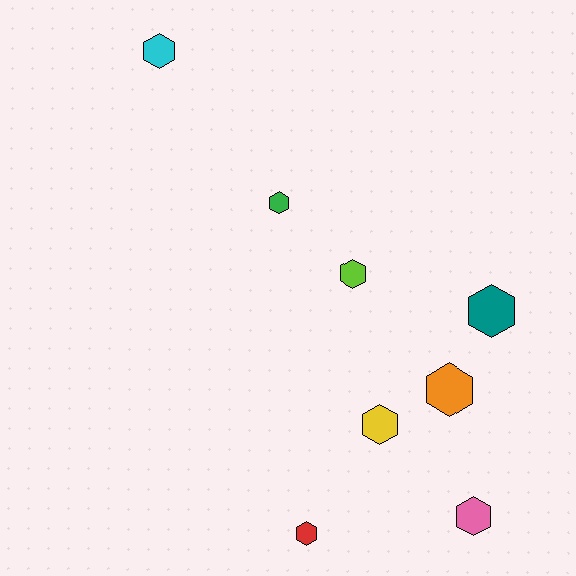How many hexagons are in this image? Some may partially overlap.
There are 8 hexagons.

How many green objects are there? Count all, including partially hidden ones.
There is 1 green object.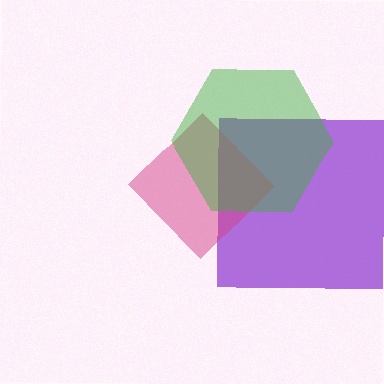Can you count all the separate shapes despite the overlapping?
Yes, there are 3 separate shapes.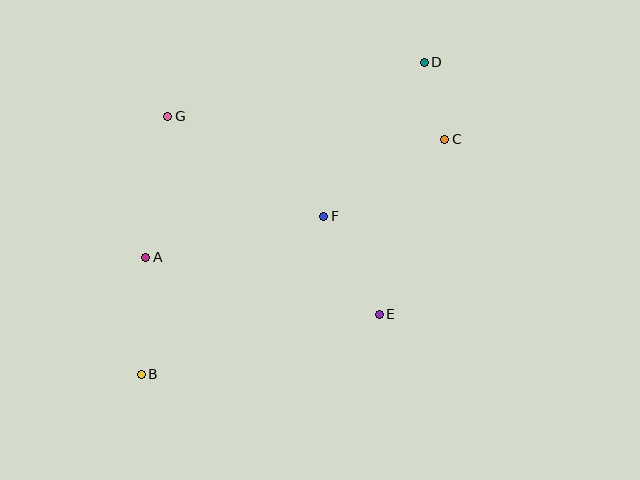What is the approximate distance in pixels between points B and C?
The distance between B and C is approximately 384 pixels.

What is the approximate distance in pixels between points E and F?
The distance between E and F is approximately 113 pixels.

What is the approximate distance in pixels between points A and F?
The distance between A and F is approximately 182 pixels.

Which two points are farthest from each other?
Points B and D are farthest from each other.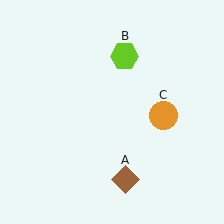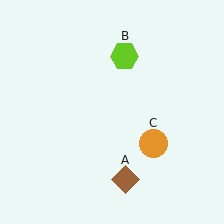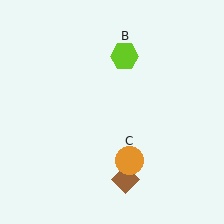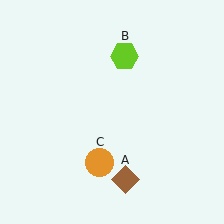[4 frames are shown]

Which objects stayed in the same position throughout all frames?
Brown diamond (object A) and lime hexagon (object B) remained stationary.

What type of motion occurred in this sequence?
The orange circle (object C) rotated clockwise around the center of the scene.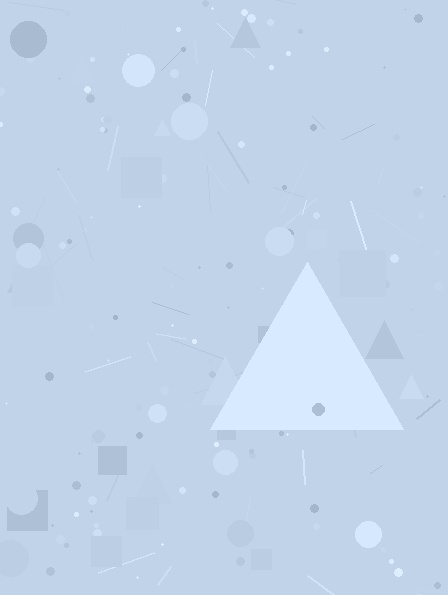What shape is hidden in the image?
A triangle is hidden in the image.